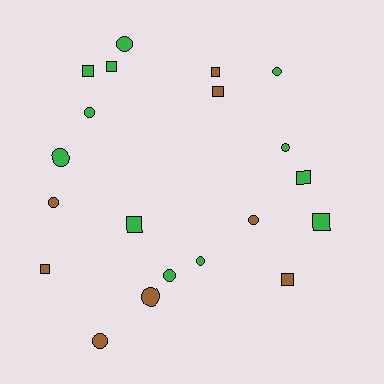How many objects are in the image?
There are 20 objects.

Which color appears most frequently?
Green, with 12 objects.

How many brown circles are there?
There are 4 brown circles.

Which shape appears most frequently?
Circle, with 11 objects.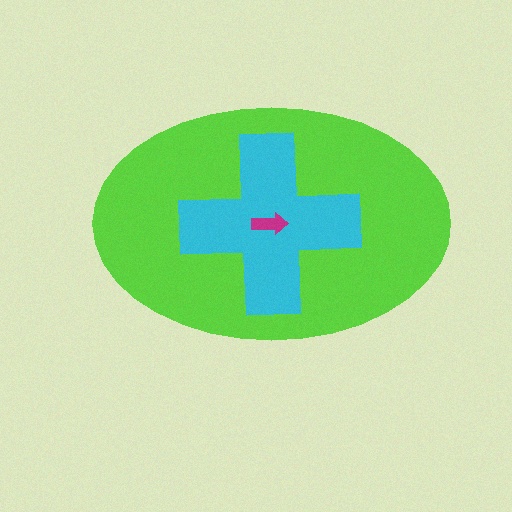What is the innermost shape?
The magenta arrow.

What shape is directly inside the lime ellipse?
The cyan cross.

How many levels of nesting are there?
3.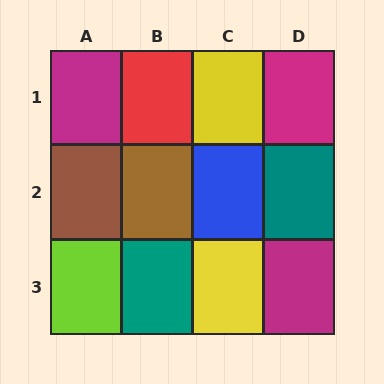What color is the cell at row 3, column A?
Lime.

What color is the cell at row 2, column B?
Brown.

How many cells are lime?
1 cell is lime.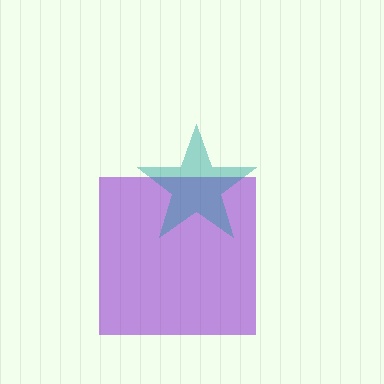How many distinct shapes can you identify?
There are 2 distinct shapes: a purple square, a teal star.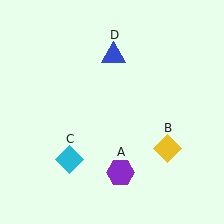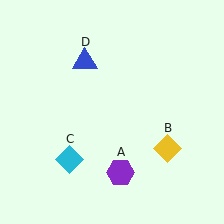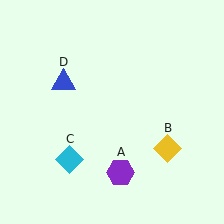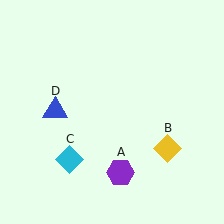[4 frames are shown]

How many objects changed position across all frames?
1 object changed position: blue triangle (object D).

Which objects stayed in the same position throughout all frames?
Purple hexagon (object A) and yellow diamond (object B) and cyan diamond (object C) remained stationary.